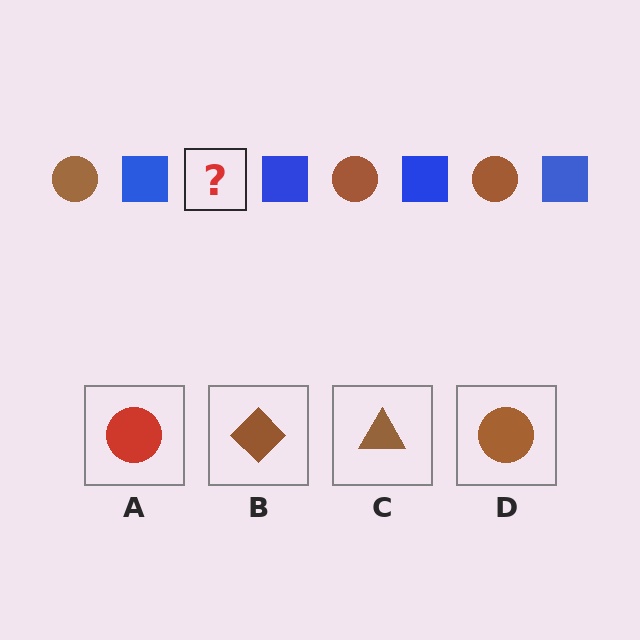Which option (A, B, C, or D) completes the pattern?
D.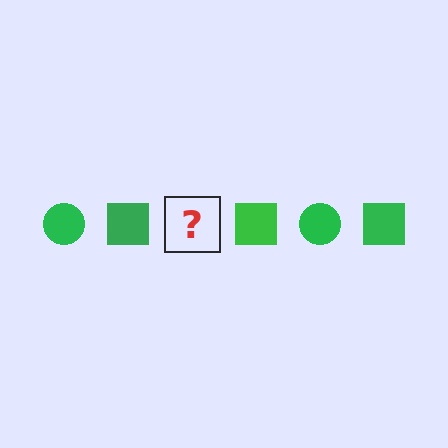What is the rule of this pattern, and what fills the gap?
The rule is that the pattern cycles through circle, square shapes in green. The gap should be filled with a green circle.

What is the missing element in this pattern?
The missing element is a green circle.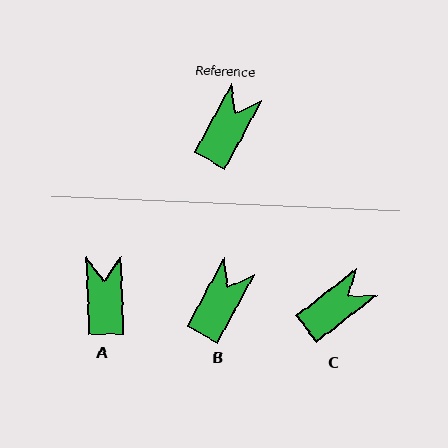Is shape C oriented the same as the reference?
No, it is off by about 24 degrees.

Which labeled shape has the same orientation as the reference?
B.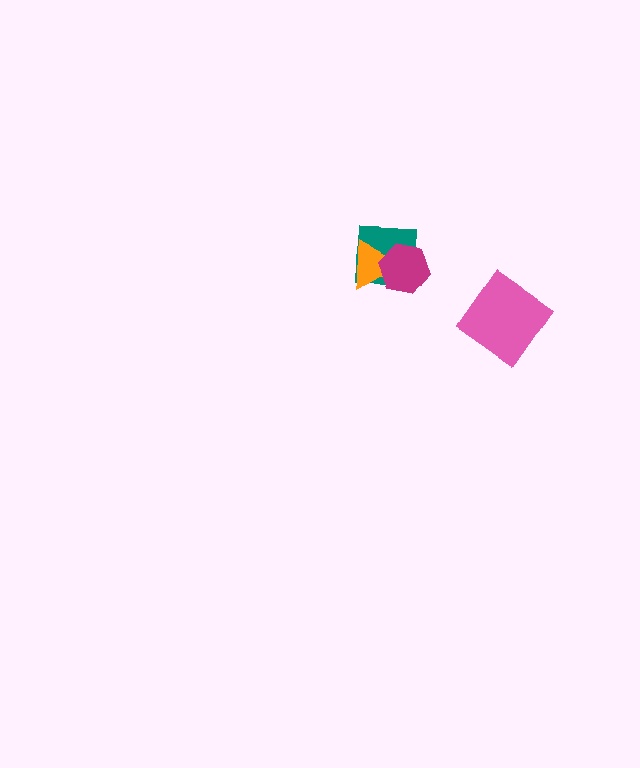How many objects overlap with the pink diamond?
0 objects overlap with the pink diamond.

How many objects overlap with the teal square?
2 objects overlap with the teal square.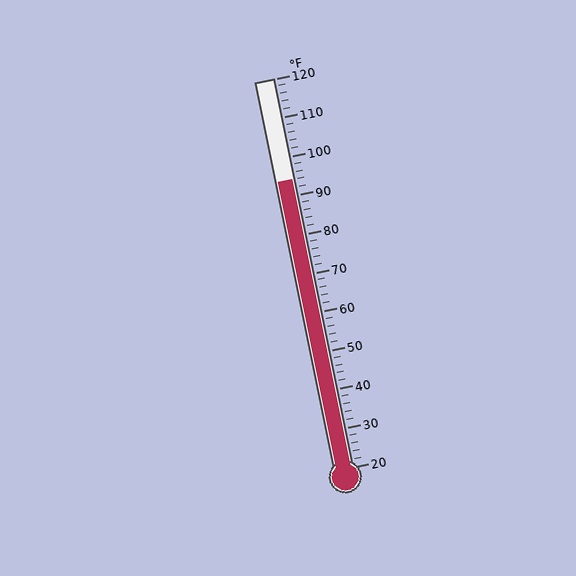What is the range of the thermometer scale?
The thermometer scale ranges from 20°F to 120°F.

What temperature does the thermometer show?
The thermometer shows approximately 94°F.